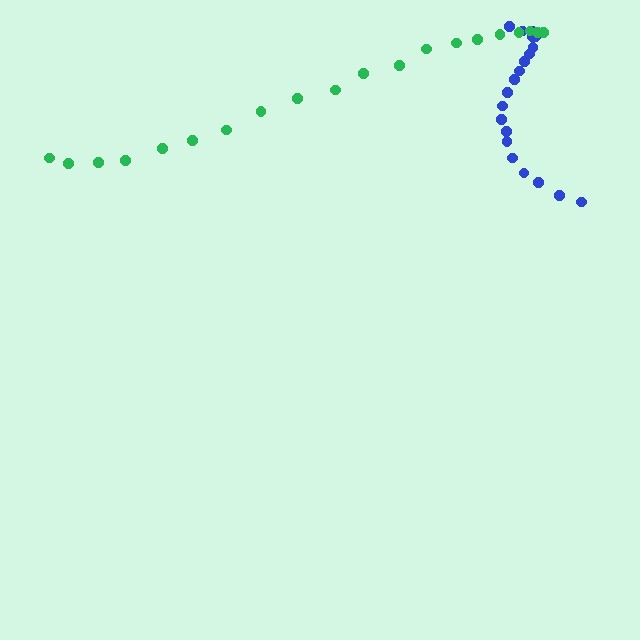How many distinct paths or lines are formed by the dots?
There are 2 distinct paths.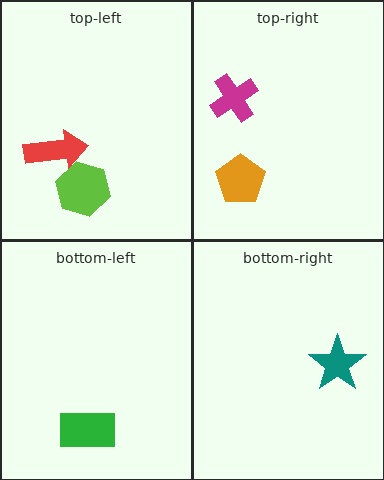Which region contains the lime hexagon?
The top-left region.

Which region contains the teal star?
The bottom-right region.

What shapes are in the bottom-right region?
The teal star.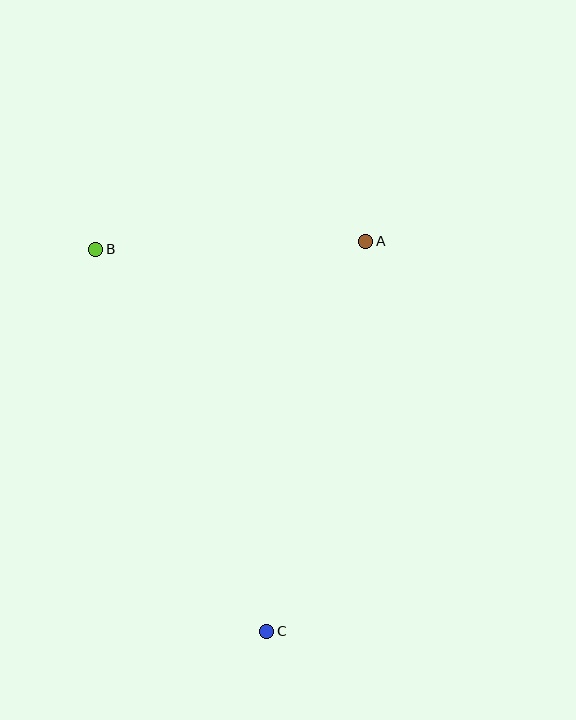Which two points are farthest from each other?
Points B and C are farthest from each other.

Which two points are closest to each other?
Points A and B are closest to each other.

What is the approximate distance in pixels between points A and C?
The distance between A and C is approximately 403 pixels.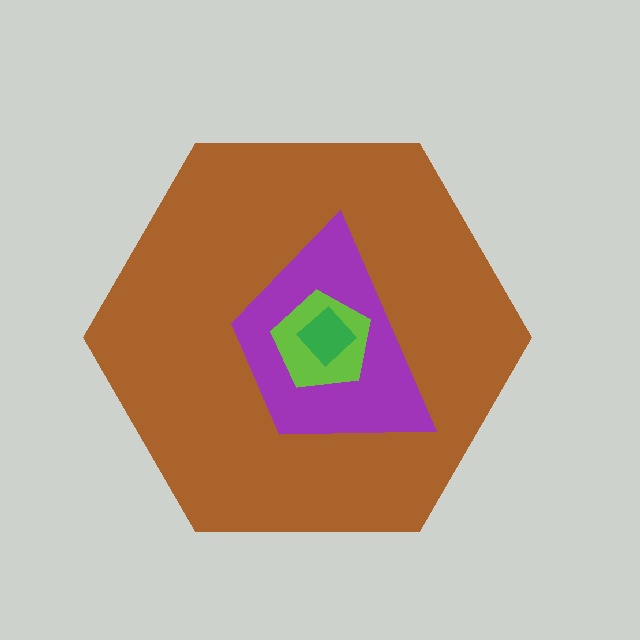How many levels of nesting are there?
4.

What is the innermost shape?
The green diamond.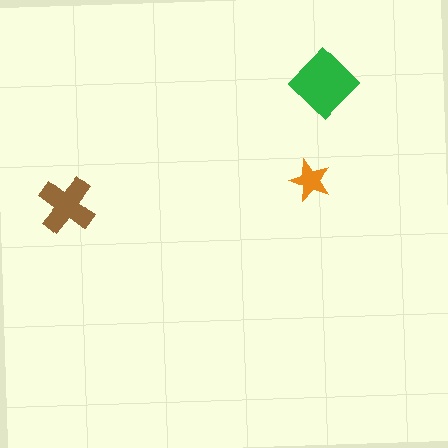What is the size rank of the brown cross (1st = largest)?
2nd.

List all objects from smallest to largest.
The orange star, the brown cross, the green diamond.